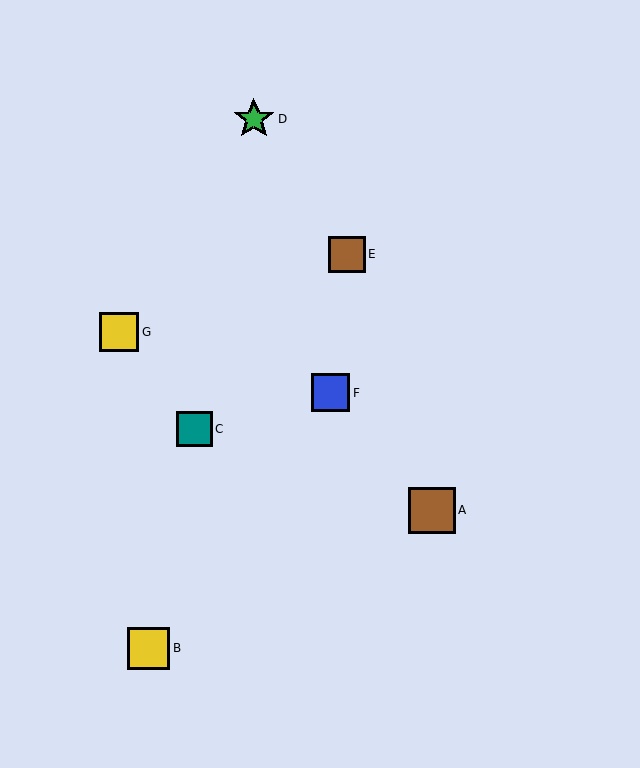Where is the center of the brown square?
The center of the brown square is at (432, 510).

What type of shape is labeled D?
Shape D is a green star.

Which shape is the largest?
The brown square (labeled A) is the largest.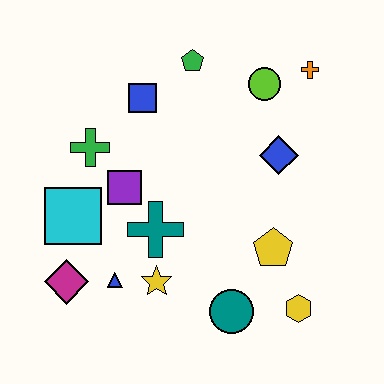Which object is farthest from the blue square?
The yellow hexagon is farthest from the blue square.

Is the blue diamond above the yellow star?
Yes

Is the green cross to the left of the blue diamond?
Yes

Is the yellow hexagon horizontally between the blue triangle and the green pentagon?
No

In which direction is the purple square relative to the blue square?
The purple square is below the blue square.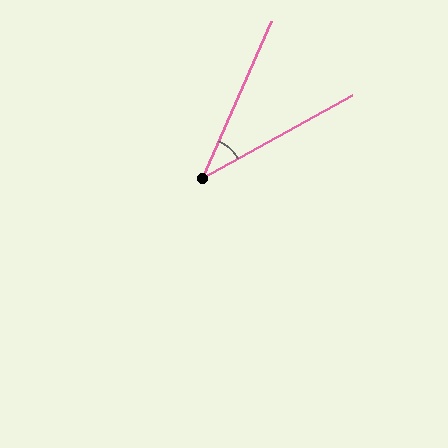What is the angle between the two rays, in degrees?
Approximately 37 degrees.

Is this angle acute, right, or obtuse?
It is acute.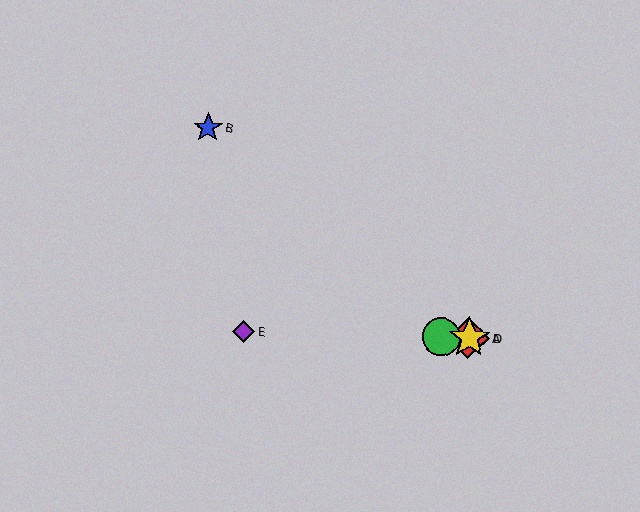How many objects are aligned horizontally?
4 objects (A, C, D, E) are aligned horizontally.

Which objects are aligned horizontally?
Objects A, C, D, E are aligned horizontally.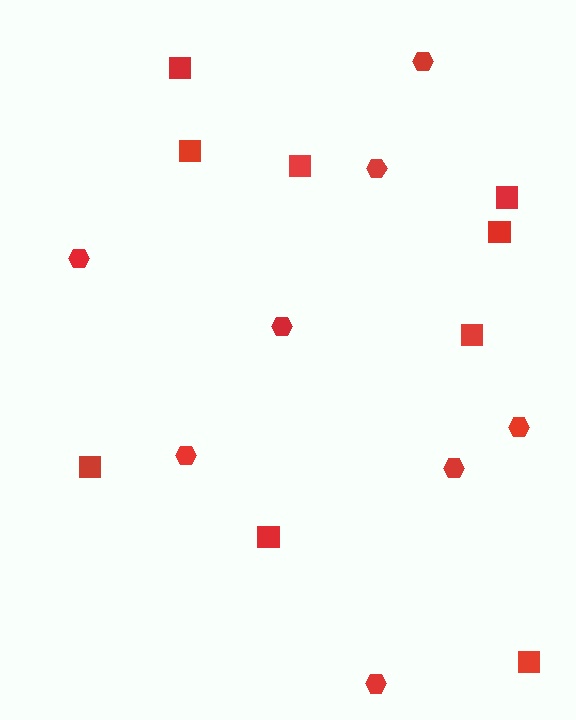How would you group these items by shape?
There are 2 groups: one group of hexagons (8) and one group of squares (9).